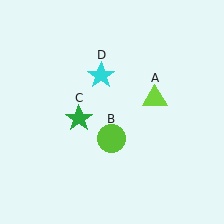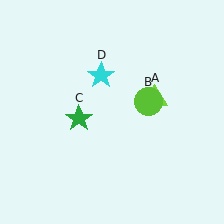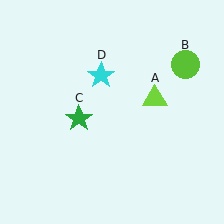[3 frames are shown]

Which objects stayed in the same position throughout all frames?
Lime triangle (object A) and green star (object C) and cyan star (object D) remained stationary.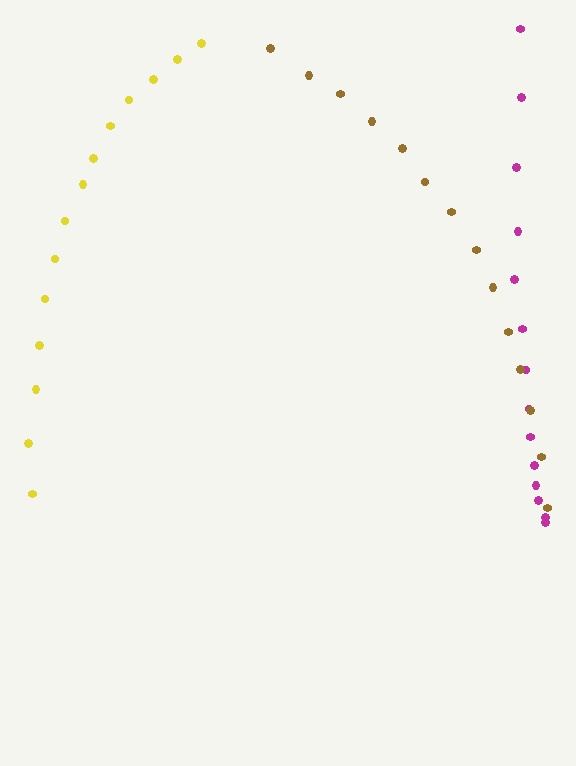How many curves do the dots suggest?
There are 3 distinct paths.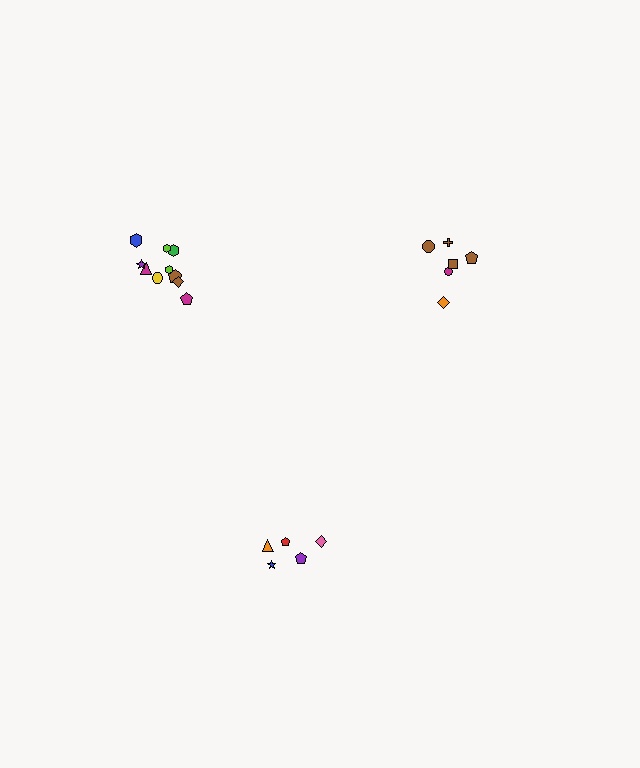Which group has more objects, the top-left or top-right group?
The top-left group.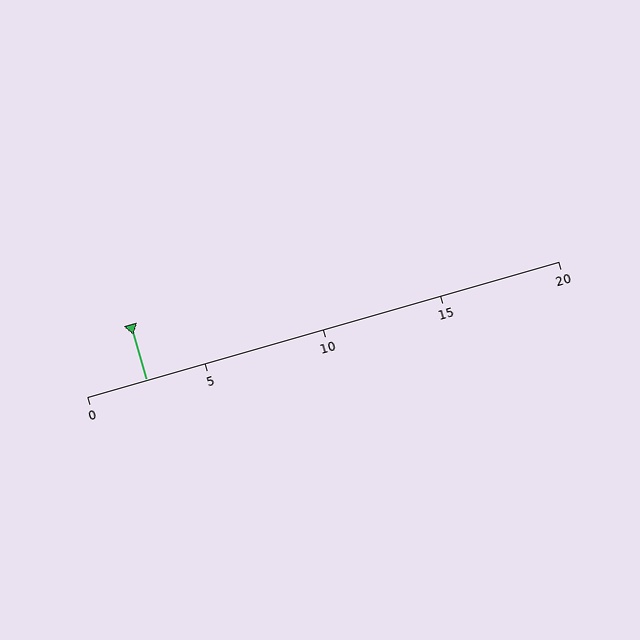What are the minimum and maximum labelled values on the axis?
The axis runs from 0 to 20.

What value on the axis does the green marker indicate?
The marker indicates approximately 2.5.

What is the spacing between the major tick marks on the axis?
The major ticks are spaced 5 apart.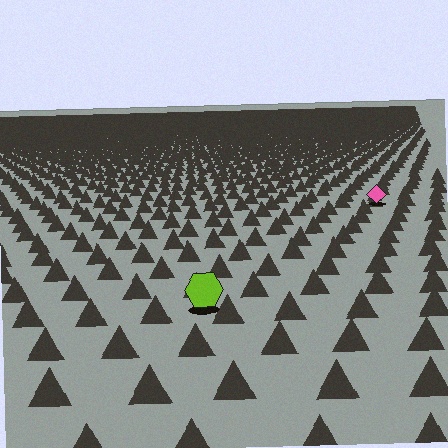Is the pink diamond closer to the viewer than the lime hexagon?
No. The lime hexagon is closer — you can tell from the texture gradient: the ground texture is coarser near it.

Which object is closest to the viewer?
The lime hexagon is closest. The texture marks near it are larger and more spread out.